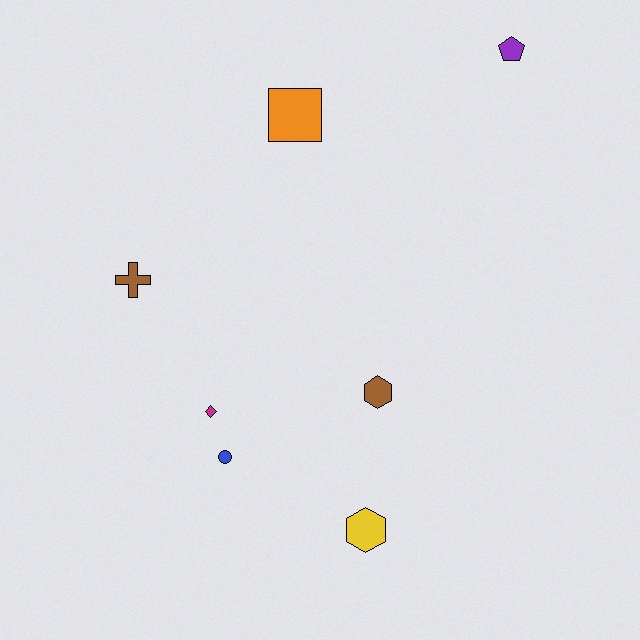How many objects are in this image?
There are 7 objects.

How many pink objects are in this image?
There are no pink objects.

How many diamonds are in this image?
There is 1 diamond.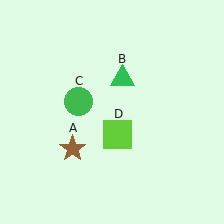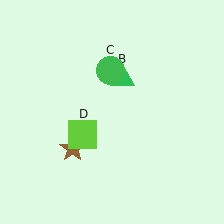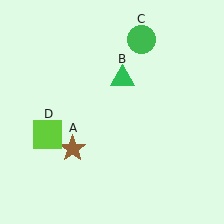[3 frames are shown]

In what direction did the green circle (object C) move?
The green circle (object C) moved up and to the right.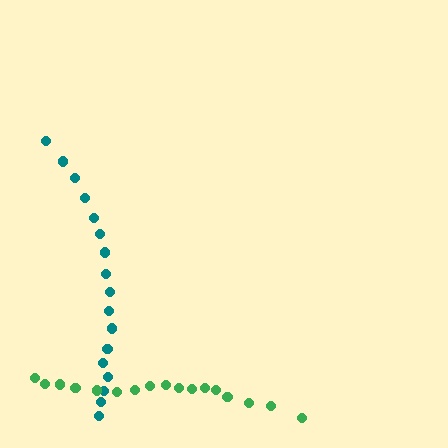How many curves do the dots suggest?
There are 2 distinct paths.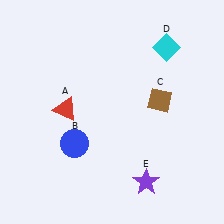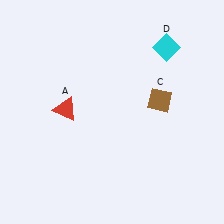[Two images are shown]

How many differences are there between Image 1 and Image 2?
There are 2 differences between the two images.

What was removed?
The blue circle (B), the purple star (E) were removed in Image 2.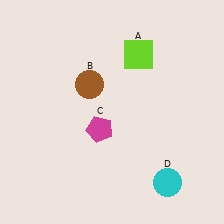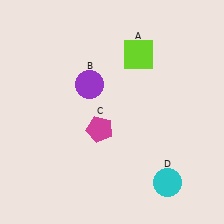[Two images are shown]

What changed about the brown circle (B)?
In Image 1, B is brown. In Image 2, it changed to purple.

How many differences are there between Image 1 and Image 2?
There is 1 difference between the two images.